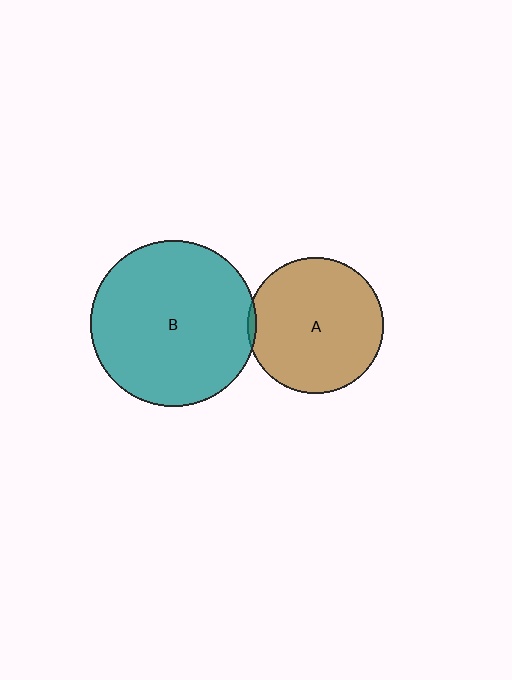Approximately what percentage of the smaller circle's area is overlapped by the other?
Approximately 5%.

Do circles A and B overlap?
Yes.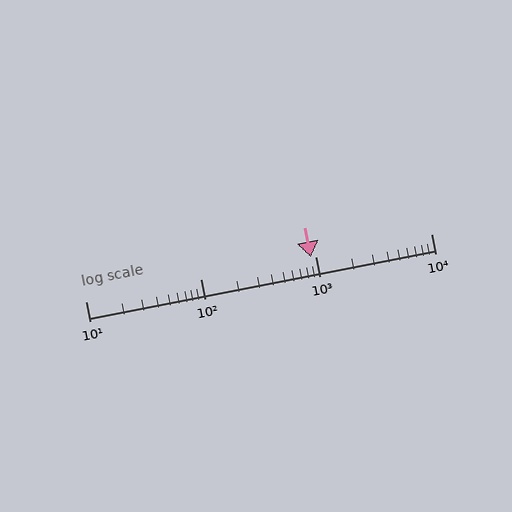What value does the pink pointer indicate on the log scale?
The pointer indicates approximately 900.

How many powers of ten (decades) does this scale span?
The scale spans 3 decades, from 10 to 10000.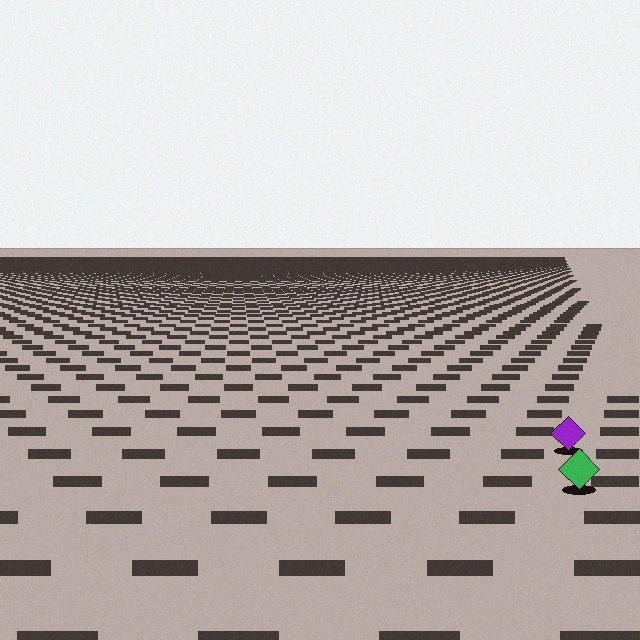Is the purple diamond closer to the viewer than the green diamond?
No. The green diamond is closer — you can tell from the texture gradient: the ground texture is coarser near it.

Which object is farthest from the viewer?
The purple diamond is farthest from the viewer. It appears smaller and the ground texture around it is denser.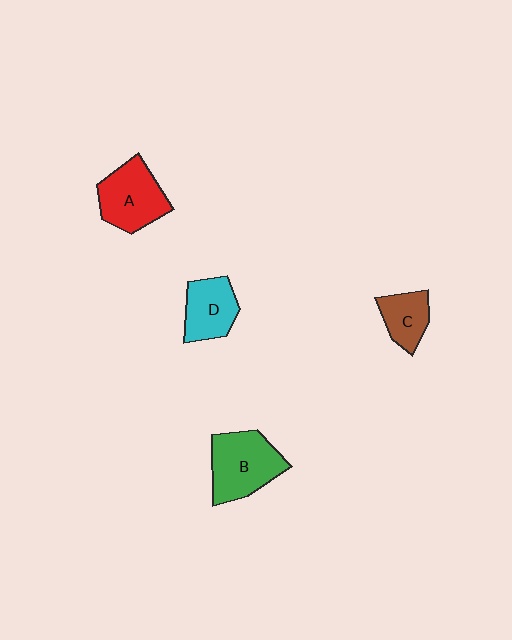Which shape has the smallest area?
Shape C (brown).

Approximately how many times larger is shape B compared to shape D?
Approximately 1.4 times.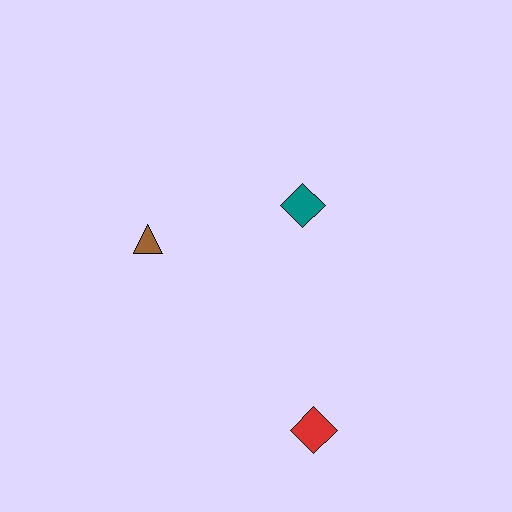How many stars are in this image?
There are no stars.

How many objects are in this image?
There are 3 objects.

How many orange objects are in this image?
There are no orange objects.